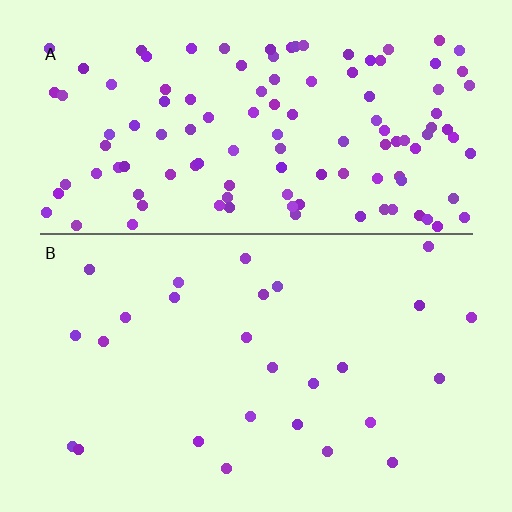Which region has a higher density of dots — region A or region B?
A (the top).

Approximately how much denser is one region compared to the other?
Approximately 4.4× — region A over region B.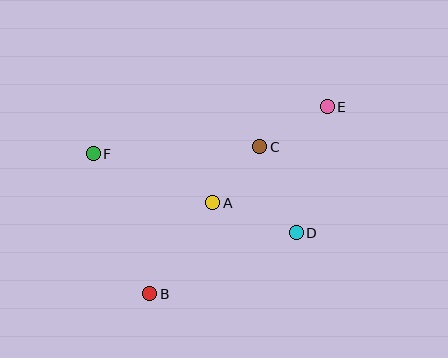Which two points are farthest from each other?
Points B and E are farthest from each other.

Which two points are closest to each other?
Points A and C are closest to each other.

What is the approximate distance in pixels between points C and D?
The distance between C and D is approximately 94 pixels.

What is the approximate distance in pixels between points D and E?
The distance between D and E is approximately 130 pixels.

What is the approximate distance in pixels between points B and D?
The distance between B and D is approximately 159 pixels.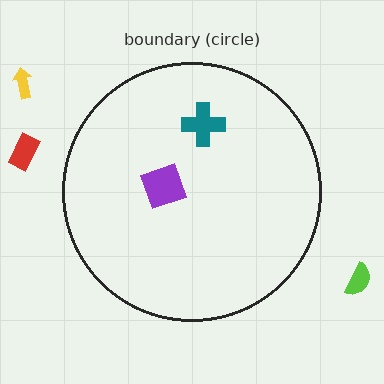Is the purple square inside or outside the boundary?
Inside.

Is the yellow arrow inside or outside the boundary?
Outside.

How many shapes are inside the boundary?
2 inside, 3 outside.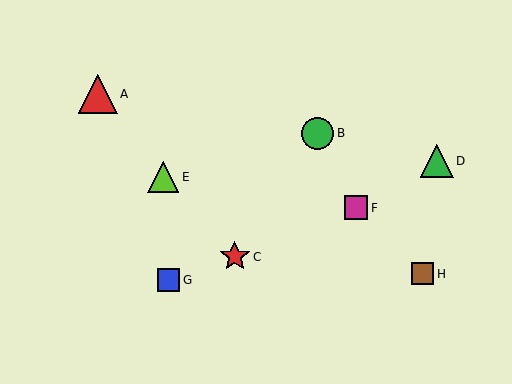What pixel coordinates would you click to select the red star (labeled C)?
Click at (235, 257) to select the red star C.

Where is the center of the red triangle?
The center of the red triangle is at (98, 94).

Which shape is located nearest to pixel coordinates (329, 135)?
The green circle (labeled B) at (318, 133) is nearest to that location.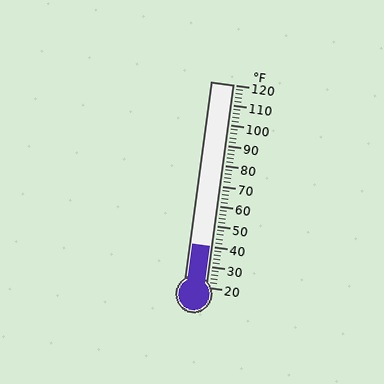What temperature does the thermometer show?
The thermometer shows approximately 40°F.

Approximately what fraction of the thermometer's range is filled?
The thermometer is filled to approximately 20% of its range.